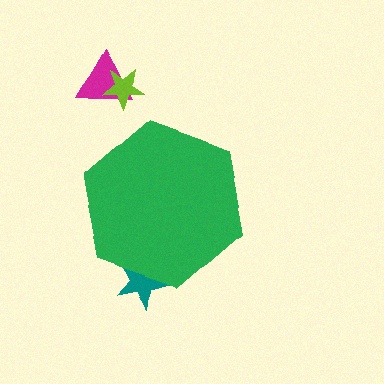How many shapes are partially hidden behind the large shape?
1 shape is partially hidden.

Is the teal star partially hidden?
Yes, the teal star is partially hidden behind the green hexagon.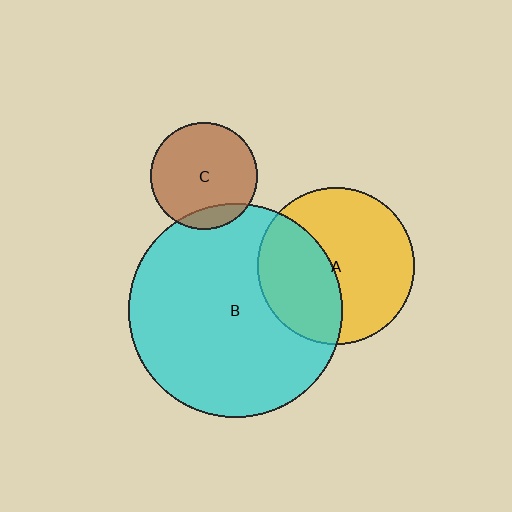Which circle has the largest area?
Circle B (cyan).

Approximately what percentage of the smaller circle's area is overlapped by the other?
Approximately 40%.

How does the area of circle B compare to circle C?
Approximately 4.0 times.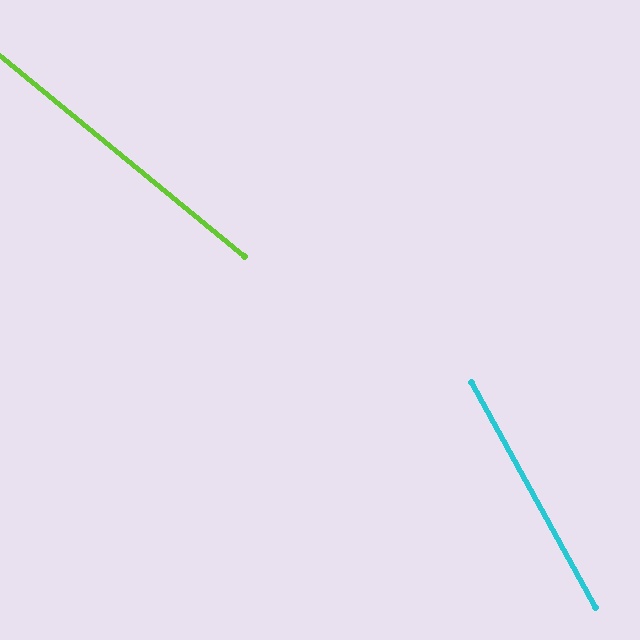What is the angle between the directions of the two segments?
Approximately 22 degrees.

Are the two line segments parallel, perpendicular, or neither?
Neither parallel nor perpendicular — they differ by about 22°.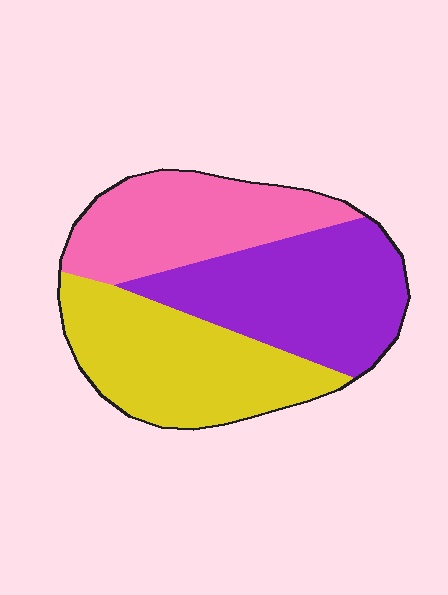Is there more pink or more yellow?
Yellow.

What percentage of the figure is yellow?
Yellow takes up about one third (1/3) of the figure.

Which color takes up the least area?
Pink, at roughly 30%.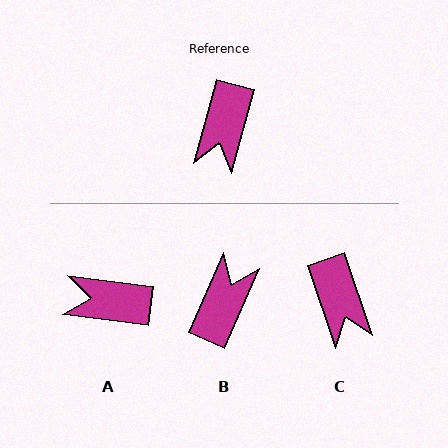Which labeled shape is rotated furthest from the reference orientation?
B, about 172 degrees away.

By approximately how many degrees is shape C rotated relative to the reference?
Approximately 34 degrees counter-clockwise.